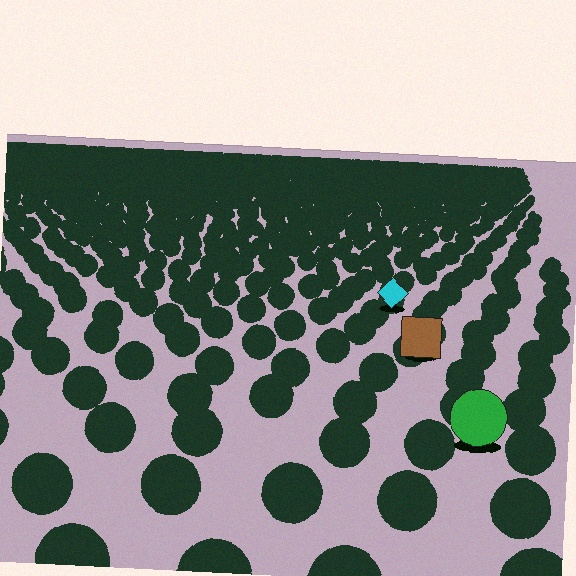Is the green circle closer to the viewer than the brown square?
Yes. The green circle is closer — you can tell from the texture gradient: the ground texture is coarser near it.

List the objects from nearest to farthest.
From nearest to farthest: the green circle, the brown square, the cyan diamond.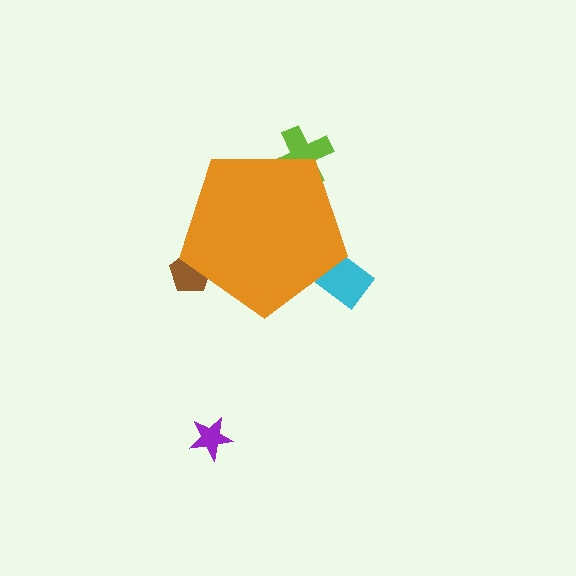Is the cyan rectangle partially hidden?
Yes, the cyan rectangle is partially hidden behind the orange pentagon.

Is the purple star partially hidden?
No, the purple star is fully visible.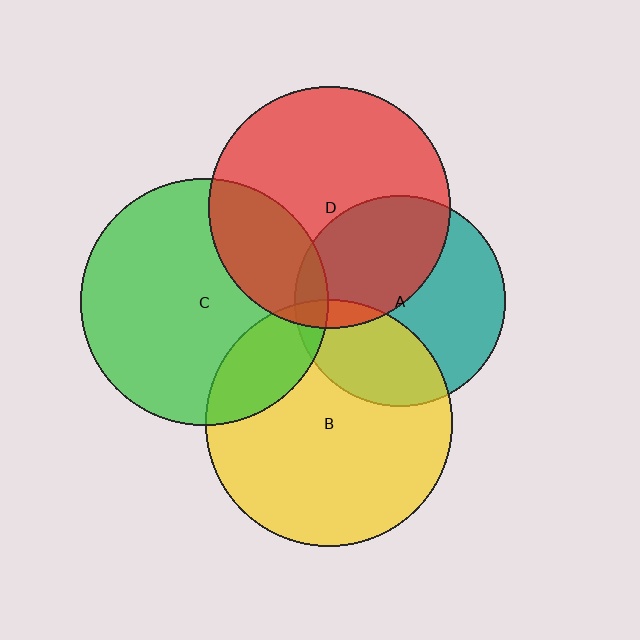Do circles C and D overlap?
Yes.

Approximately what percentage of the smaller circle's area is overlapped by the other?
Approximately 25%.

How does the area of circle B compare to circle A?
Approximately 1.4 times.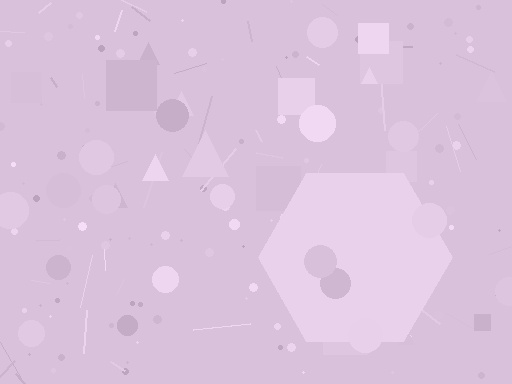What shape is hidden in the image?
A hexagon is hidden in the image.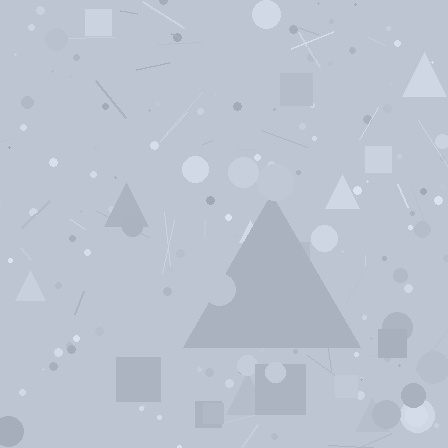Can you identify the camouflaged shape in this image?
The camouflaged shape is a triangle.